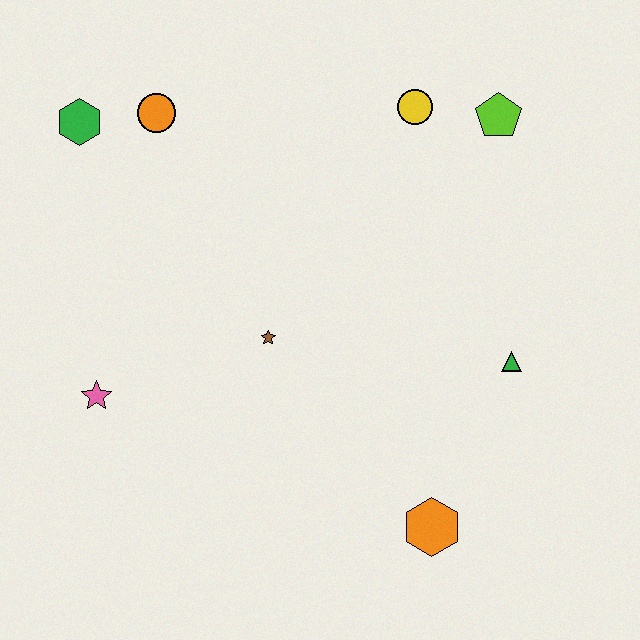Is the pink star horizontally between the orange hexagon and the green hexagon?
Yes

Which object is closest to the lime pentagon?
The yellow circle is closest to the lime pentagon.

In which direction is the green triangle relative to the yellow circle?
The green triangle is below the yellow circle.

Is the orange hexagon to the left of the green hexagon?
No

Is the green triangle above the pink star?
Yes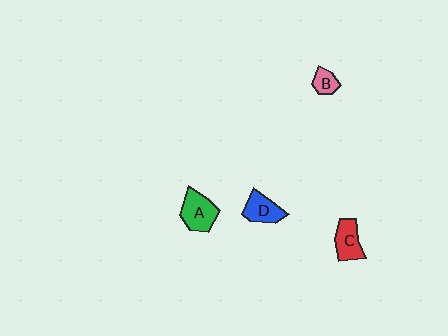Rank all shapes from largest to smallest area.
From largest to smallest: A (green), C (red), D (blue), B (pink).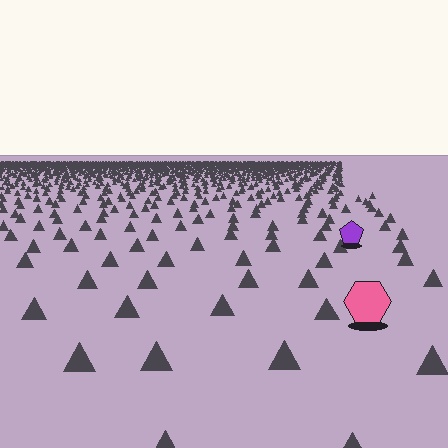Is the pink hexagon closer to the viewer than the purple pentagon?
Yes. The pink hexagon is closer — you can tell from the texture gradient: the ground texture is coarser near it.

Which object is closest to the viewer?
The pink hexagon is closest. The texture marks near it are larger and more spread out.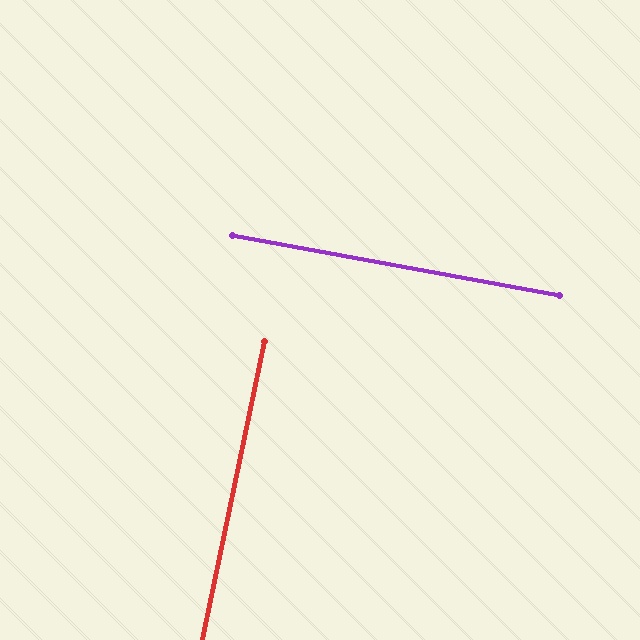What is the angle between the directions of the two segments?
Approximately 89 degrees.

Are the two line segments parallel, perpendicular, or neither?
Perpendicular — they meet at approximately 89°.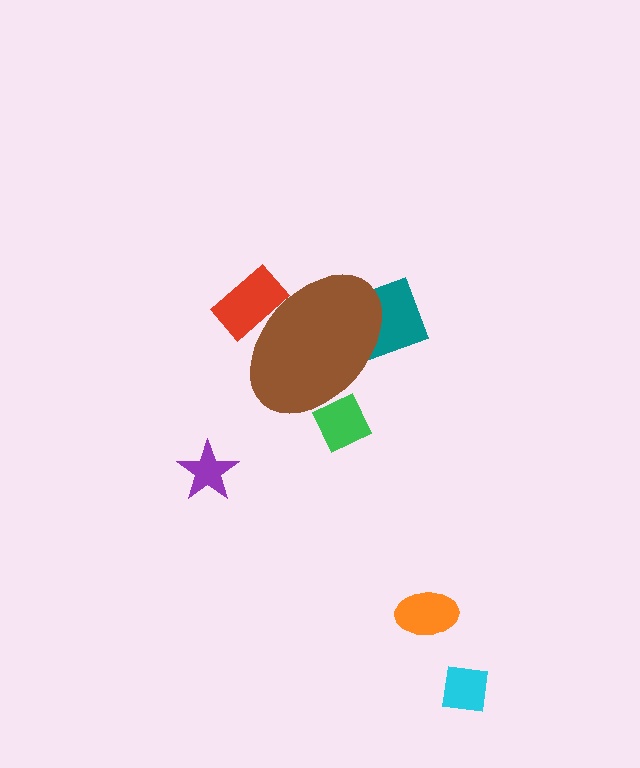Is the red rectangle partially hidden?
Yes, the red rectangle is partially hidden behind the brown ellipse.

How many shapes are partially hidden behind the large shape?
3 shapes are partially hidden.